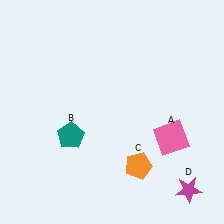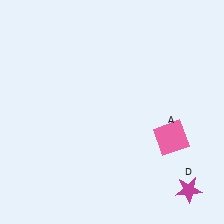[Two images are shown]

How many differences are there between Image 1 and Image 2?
There are 2 differences between the two images.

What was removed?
The teal pentagon (B), the orange pentagon (C) were removed in Image 2.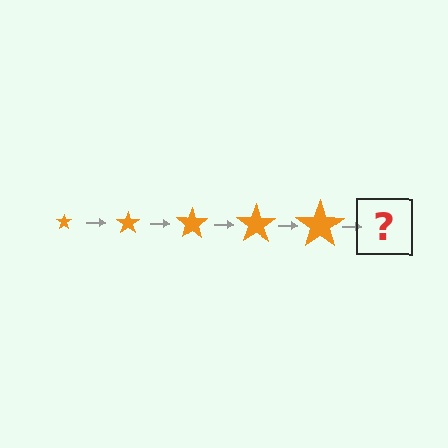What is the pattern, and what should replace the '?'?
The pattern is that the star gets progressively larger each step. The '?' should be an orange star, larger than the previous one.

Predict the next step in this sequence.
The next step is an orange star, larger than the previous one.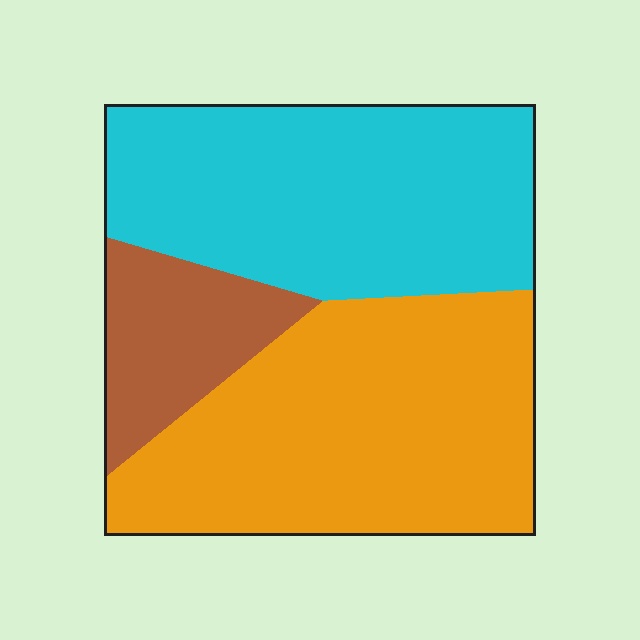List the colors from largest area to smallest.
From largest to smallest: orange, cyan, brown.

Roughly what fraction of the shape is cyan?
Cyan covers around 40% of the shape.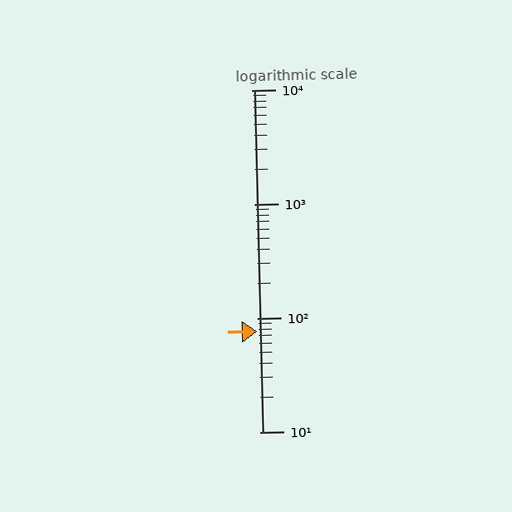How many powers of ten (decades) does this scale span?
The scale spans 3 decades, from 10 to 10000.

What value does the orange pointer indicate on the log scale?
The pointer indicates approximately 76.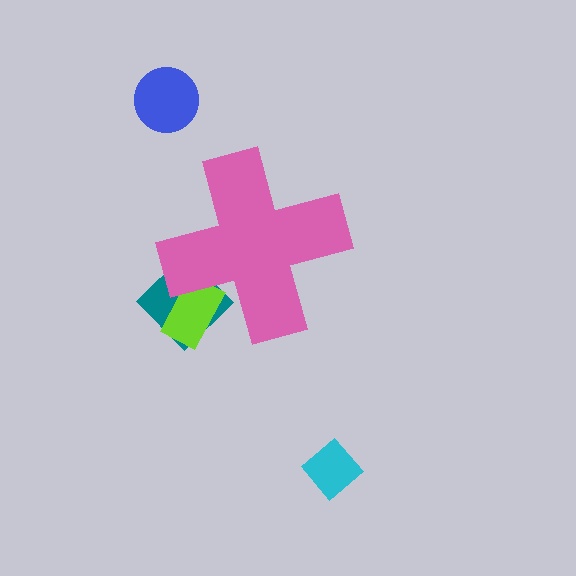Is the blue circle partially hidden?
No, the blue circle is fully visible.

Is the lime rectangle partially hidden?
Yes, the lime rectangle is partially hidden behind the pink cross.